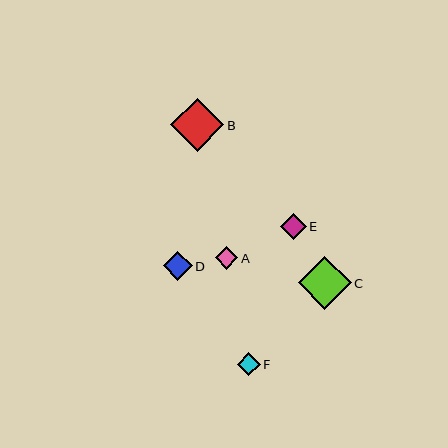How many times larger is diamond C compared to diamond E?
Diamond C is approximately 2.1 times the size of diamond E.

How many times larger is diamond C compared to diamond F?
Diamond C is approximately 2.3 times the size of diamond F.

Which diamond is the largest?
Diamond C is the largest with a size of approximately 53 pixels.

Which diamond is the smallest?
Diamond A is the smallest with a size of approximately 22 pixels.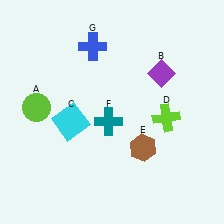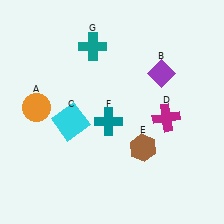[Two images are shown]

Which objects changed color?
A changed from lime to orange. D changed from lime to magenta. G changed from blue to teal.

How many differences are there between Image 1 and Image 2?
There are 3 differences between the two images.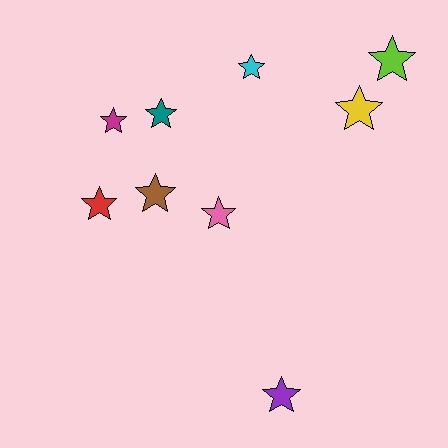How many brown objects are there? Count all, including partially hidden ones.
There is 1 brown object.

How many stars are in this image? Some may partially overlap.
There are 9 stars.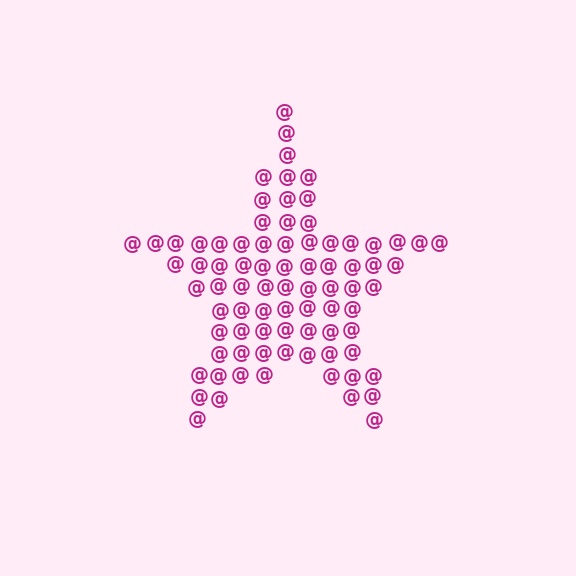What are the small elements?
The small elements are at signs.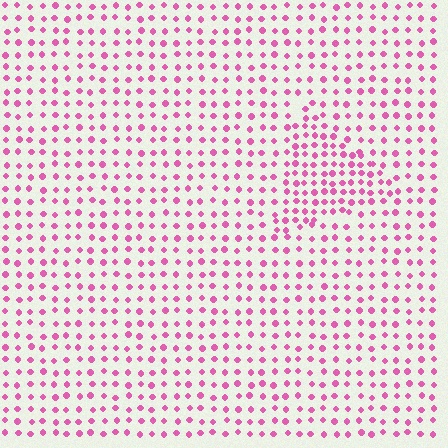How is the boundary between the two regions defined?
The boundary is defined by a change in element density (approximately 1.7x ratio). All elements are the same color, size, and shape.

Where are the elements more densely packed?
The elements are more densely packed inside the triangle boundary.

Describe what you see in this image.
The image contains small pink elements arranged at two different densities. A triangle-shaped region is visible where the elements are more densely packed than the surrounding area.